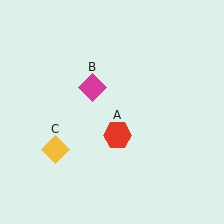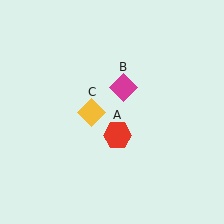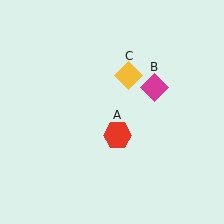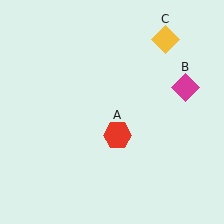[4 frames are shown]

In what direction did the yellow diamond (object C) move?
The yellow diamond (object C) moved up and to the right.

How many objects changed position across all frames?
2 objects changed position: magenta diamond (object B), yellow diamond (object C).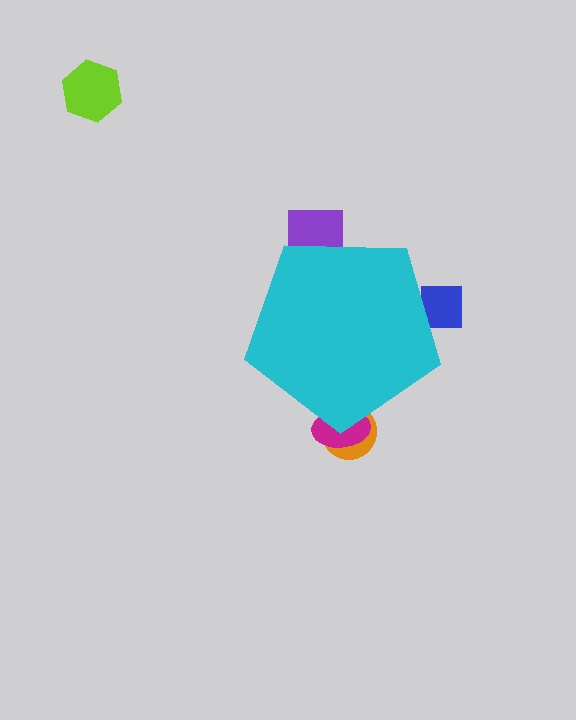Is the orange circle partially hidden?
Yes, the orange circle is partially hidden behind the cyan pentagon.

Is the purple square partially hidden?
Yes, the purple square is partially hidden behind the cyan pentagon.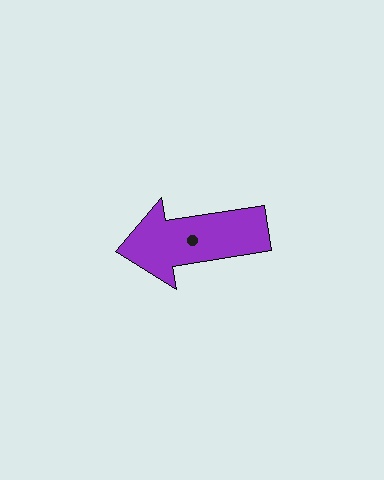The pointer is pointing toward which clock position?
Roughly 9 o'clock.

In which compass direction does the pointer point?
West.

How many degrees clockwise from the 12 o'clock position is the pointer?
Approximately 261 degrees.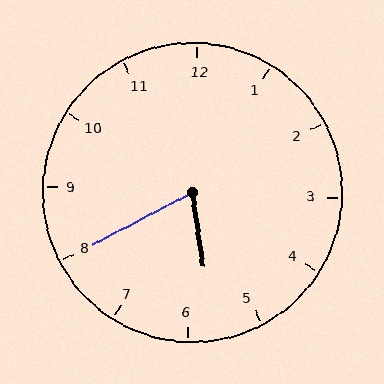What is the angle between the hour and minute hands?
Approximately 70 degrees.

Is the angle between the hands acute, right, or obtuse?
It is acute.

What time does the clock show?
5:40.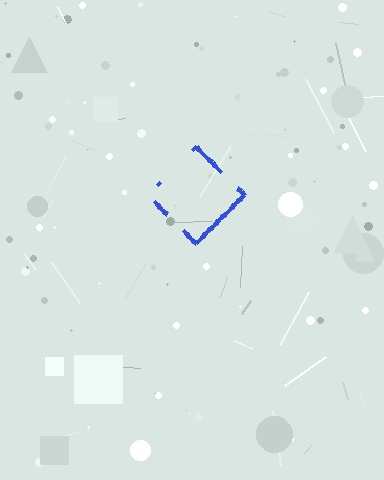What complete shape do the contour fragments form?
The contour fragments form a diamond.